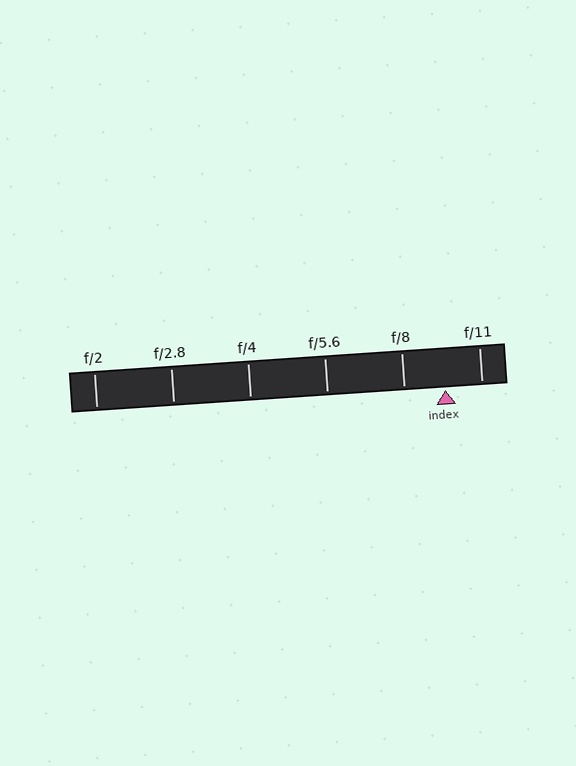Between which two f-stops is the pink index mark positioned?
The index mark is between f/8 and f/11.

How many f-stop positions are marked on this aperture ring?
There are 6 f-stop positions marked.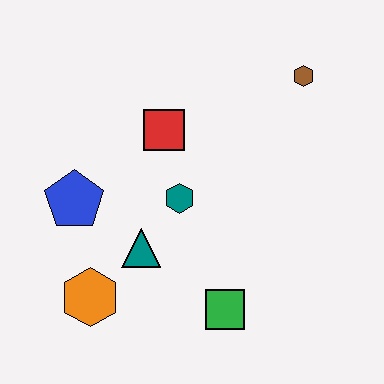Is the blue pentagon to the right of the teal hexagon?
No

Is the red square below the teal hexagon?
No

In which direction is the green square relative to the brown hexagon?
The green square is below the brown hexagon.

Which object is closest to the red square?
The teal hexagon is closest to the red square.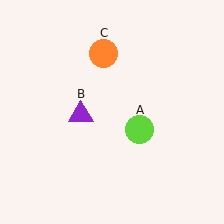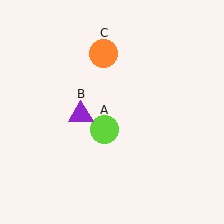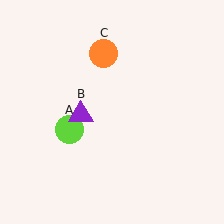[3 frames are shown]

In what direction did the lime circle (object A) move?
The lime circle (object A) moved left.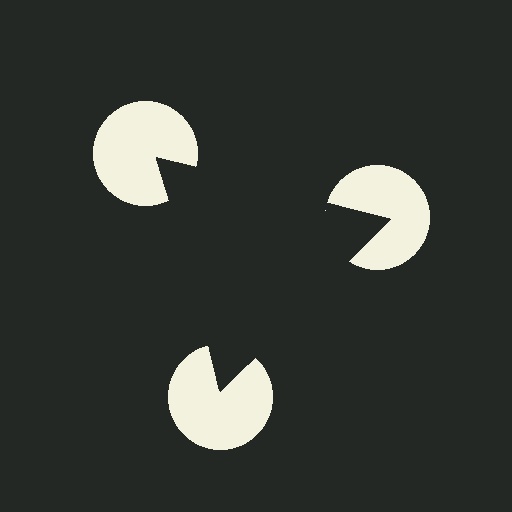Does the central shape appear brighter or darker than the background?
It typically appears slightly darker than the background, even though no actual brightness change is drawn.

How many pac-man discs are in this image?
There are 3 — one at each vertex of the illusory triangle.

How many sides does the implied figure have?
3 sides.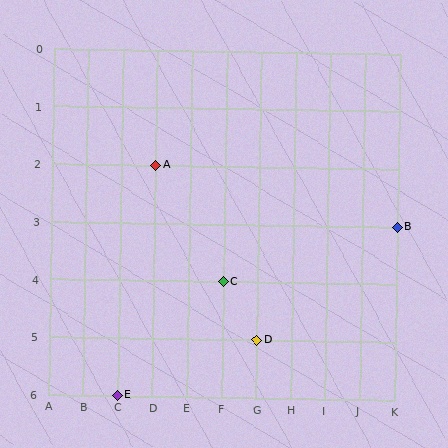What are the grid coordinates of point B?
Point B is at grid coordinates (K, 3).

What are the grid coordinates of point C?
Point C is at grid coordinates (F, 4).